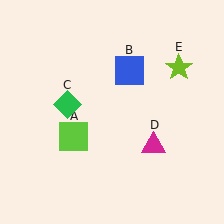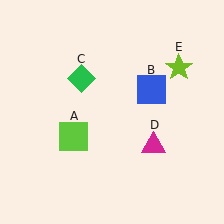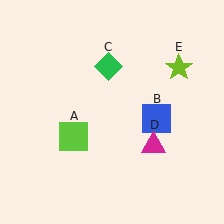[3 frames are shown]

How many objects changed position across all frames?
2 objects changed position: blue square (object B), green diamond (object C).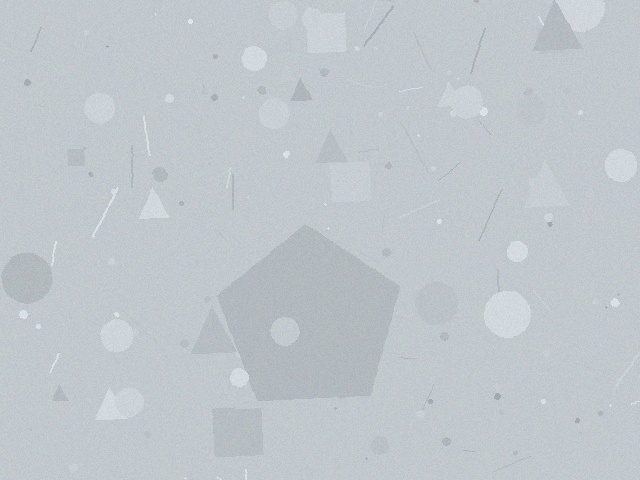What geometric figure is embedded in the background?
A pentagon is embedded in the background.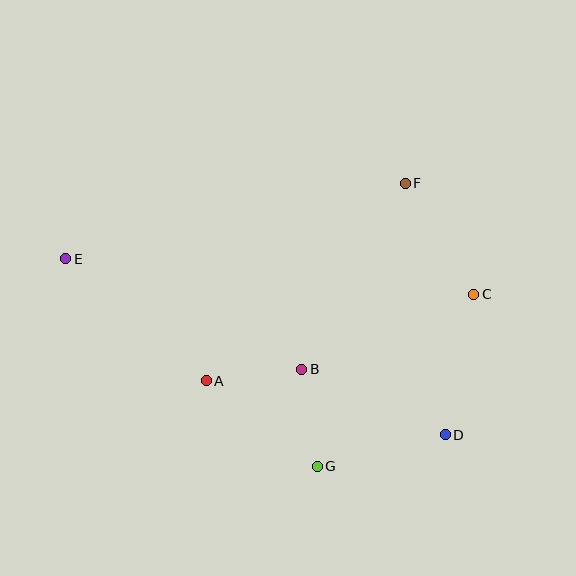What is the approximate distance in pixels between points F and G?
The distance between F and G is approximately 296 pixels.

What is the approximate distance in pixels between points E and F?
The distance between E and F is approximately 348 pixels.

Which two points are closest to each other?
Points A and B are closest to each other.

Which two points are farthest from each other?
Points D and E are farthest from each other.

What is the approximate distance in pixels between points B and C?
The distance between B and C is approximately 188 pixels.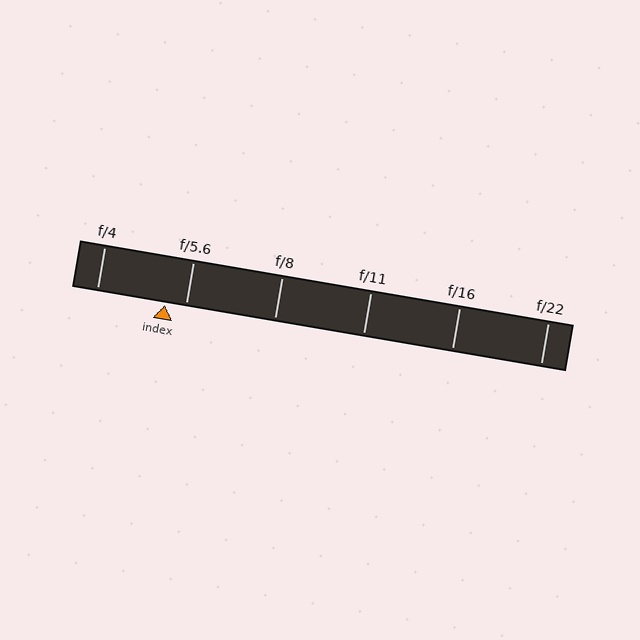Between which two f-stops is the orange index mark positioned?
The index mark is between f/4 and f/5.6.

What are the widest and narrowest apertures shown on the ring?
The widest aperture shown is f/4 and the narrowest is f/22.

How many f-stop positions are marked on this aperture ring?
There are 6 f-stop positions marked.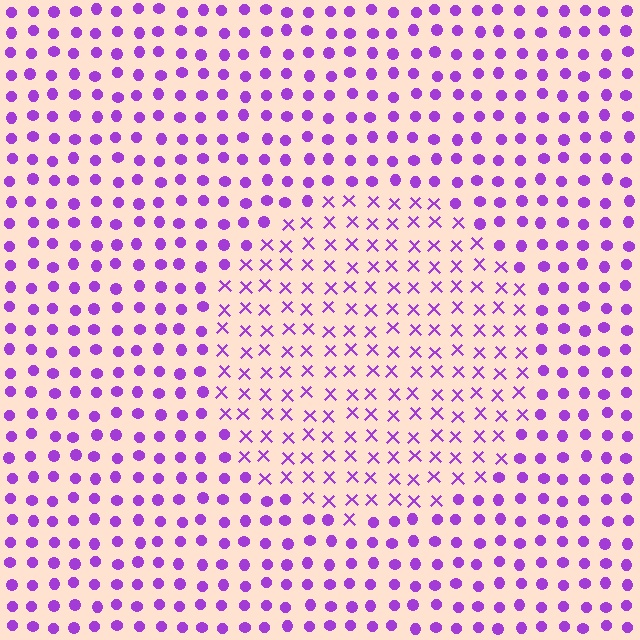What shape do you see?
I see a circle.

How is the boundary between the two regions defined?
The boundary is defined by a change in element shape: X marks inside vs. circles outside. All elements share the same color and spacing.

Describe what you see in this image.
The image is filled with small purple elements arranged in a uniform grid. A circle-shaped region contains X marks, while the surrounding area contains circles. The boundary is defined purely by the change in element shape.